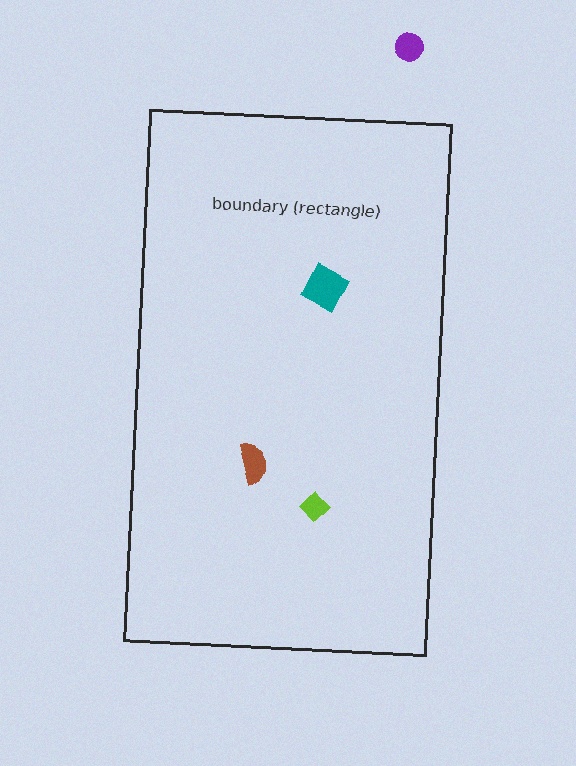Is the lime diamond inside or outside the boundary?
Inside.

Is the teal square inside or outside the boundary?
Inside.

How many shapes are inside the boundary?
3 inside, 1 outside.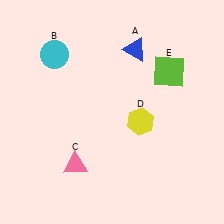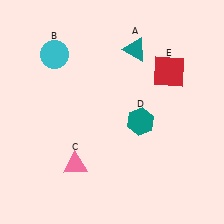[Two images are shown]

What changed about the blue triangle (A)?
In Image 1, A is blue. In Image 2, it changed to teal.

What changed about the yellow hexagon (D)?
In Image 1, D is yellow. In Image 2, it changed to teal.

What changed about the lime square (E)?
In Image 1, E is lime. In Image 2, it changed to red.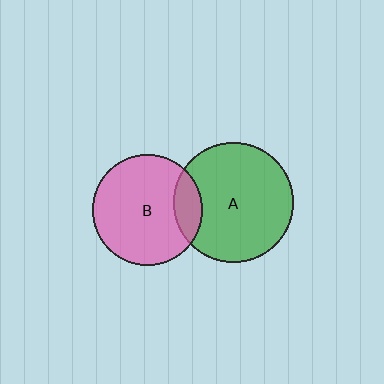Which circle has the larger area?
Circle A (green).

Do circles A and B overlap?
Yes.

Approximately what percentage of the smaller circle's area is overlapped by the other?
Approximately 15%.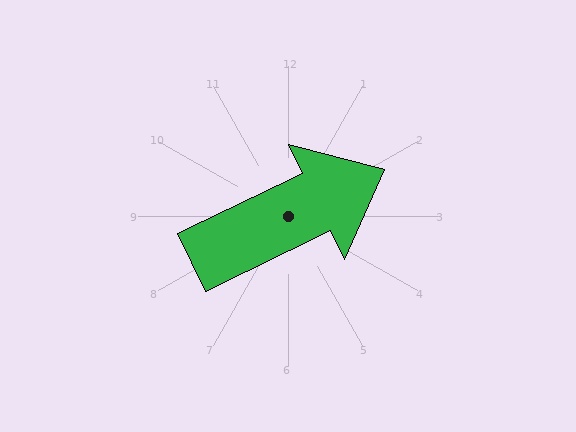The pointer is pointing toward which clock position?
Roughly 2 o'clock.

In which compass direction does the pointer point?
Northeast.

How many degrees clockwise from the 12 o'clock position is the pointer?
Approximately 64 degrees.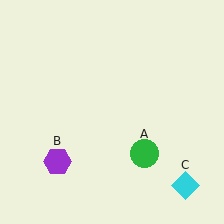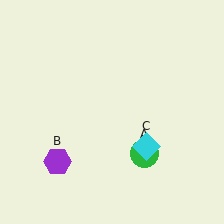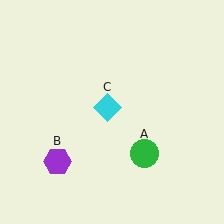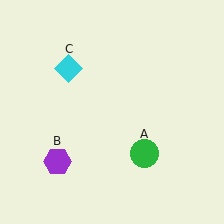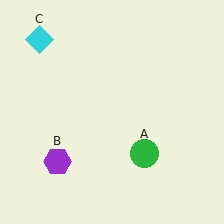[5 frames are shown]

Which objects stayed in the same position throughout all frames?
Green circle (object A) and purple hexagon (object B) remained stationary.